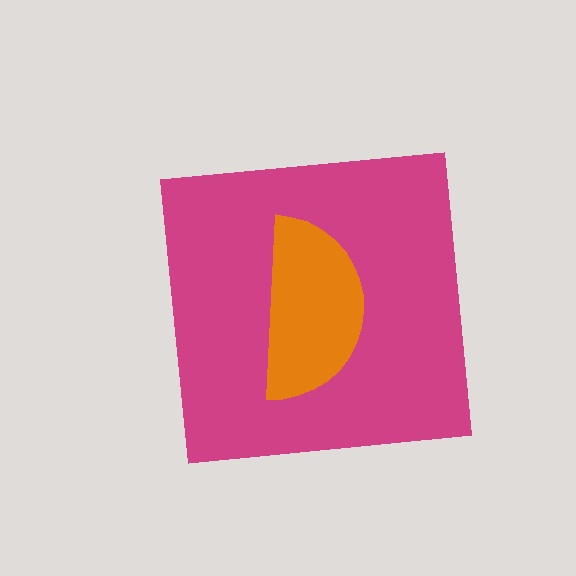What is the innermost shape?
The orange semicircle.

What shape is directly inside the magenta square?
The orange semicircle.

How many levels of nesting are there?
2.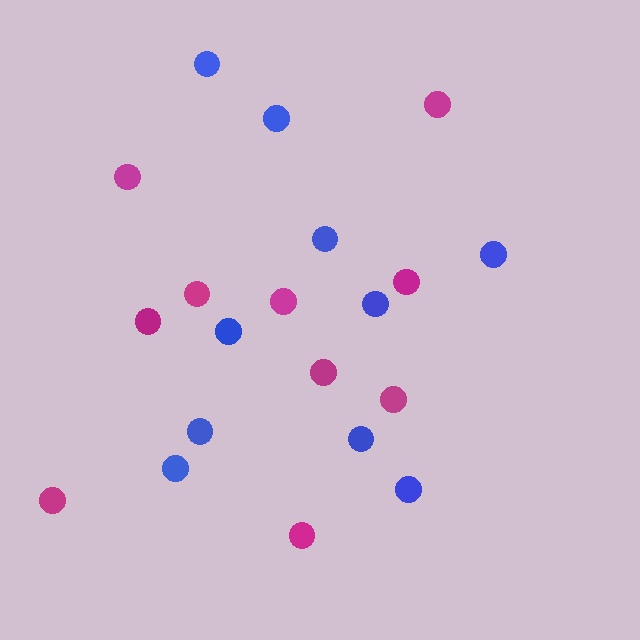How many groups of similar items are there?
There are 2 groups: one group of blue circles (10) and one group of magenta circles (10).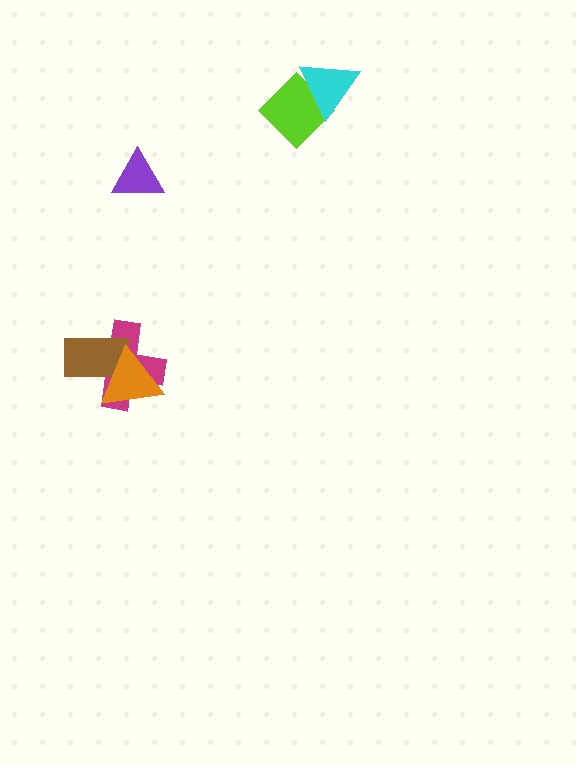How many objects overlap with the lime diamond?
1 object overlaps with the lime diamond.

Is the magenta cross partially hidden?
Yes, it is partially covered by another shape.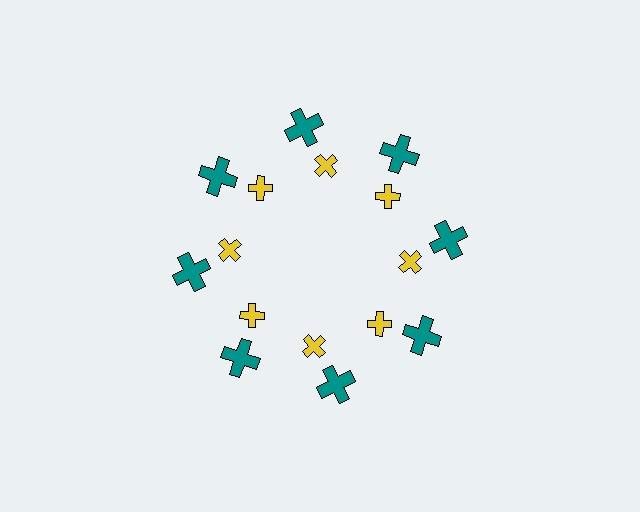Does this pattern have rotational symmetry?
Yes, this pattern has 8-fold rotational symmetry. It looks the same after rotating 45 degrees around the center.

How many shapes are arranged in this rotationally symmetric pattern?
There are 16 shapes, arranged in 8 groups of 2.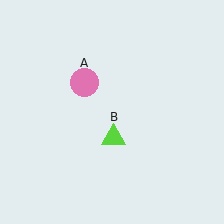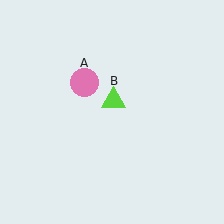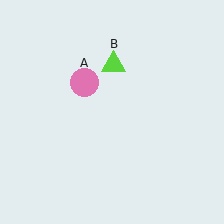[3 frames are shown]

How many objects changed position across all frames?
1 object changed position: lime triangle (object B).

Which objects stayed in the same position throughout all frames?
Pink circle (object A) remained stationary.